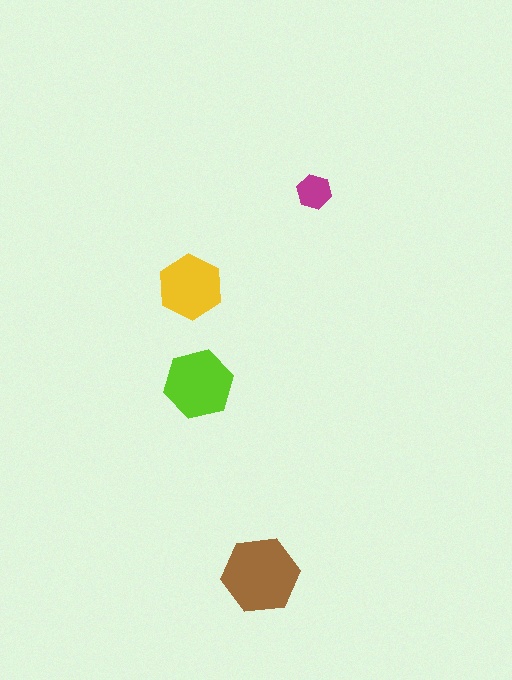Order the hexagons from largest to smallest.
the brown one, the lime one, the yellow one, the magenta one.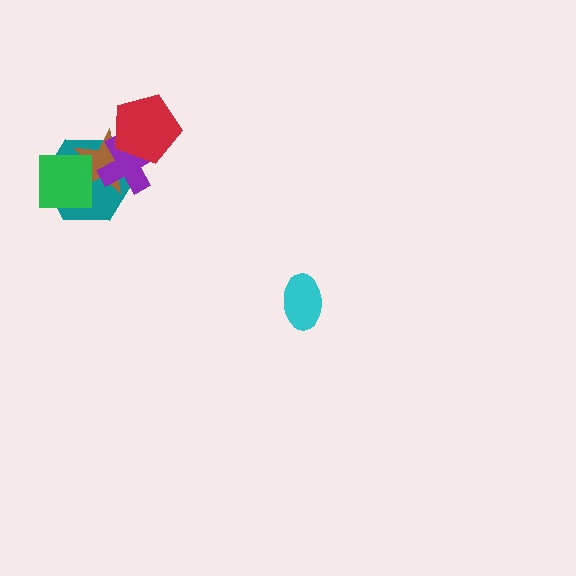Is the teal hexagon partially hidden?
Yes, it is partially covered by another shape.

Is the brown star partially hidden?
Yes, it is partially covered by another shape.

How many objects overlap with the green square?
2 objects overlap with the green square.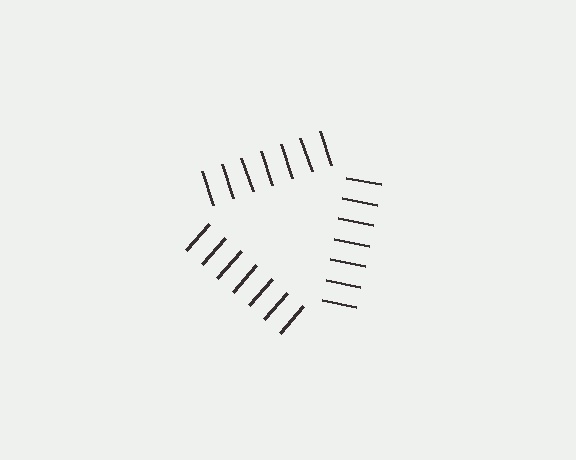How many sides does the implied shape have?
3 sides — the line-ends trace a triangle.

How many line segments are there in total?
21 — 7 along each of the 3 edges.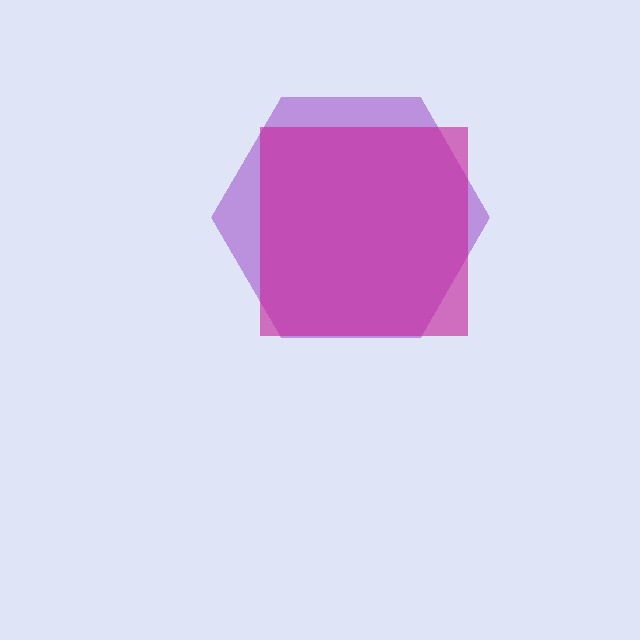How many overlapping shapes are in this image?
There are 2 overlapping shapes in the image.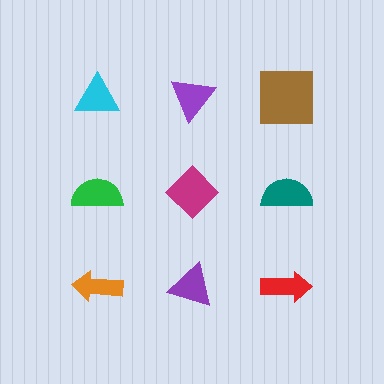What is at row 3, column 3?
A red arrow.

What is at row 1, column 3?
A brown square.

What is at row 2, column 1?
A green semicircle.